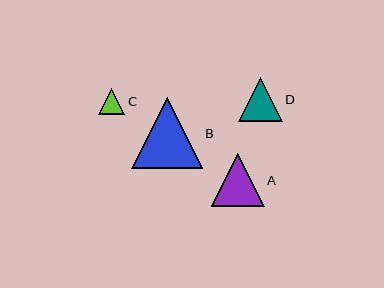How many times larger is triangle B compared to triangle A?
Triangle B is approximately 1.3 times the size of triangle A.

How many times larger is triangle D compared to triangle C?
Triangle D is approximately 1.7 times the size of triangle C.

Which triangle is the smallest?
Triangle C is the smallest with a size of approximately 26 pixels.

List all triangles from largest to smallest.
From largest to smallest: B, A, D, C.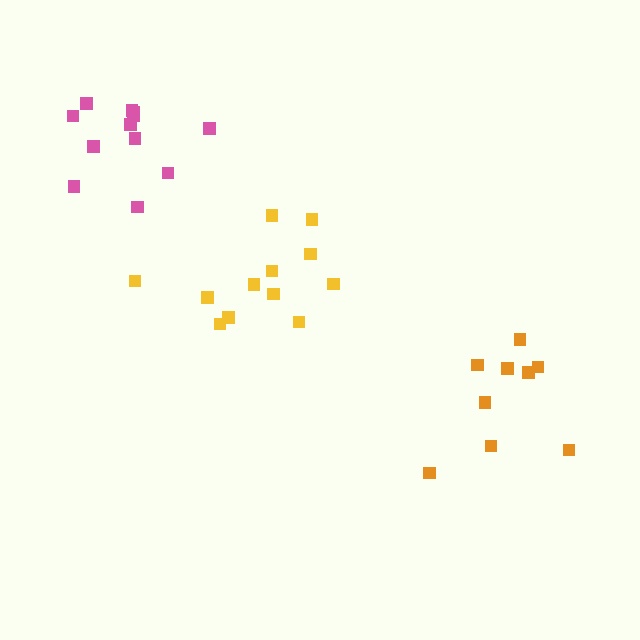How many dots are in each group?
Group 1: 12 dots, Group 2: 12 dots, Group 3: 9 dots (33 total).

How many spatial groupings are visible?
There are 3 spatial groupings.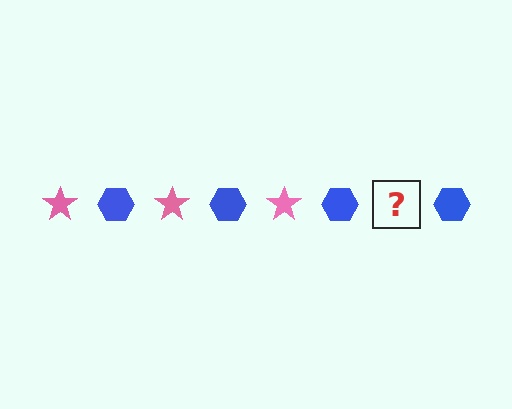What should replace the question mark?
The question mark should be replaced with a pink star.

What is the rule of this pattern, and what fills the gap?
The rule is that the pattern alternates between pink star and blue hexagon. The gap should be filled with a pink star.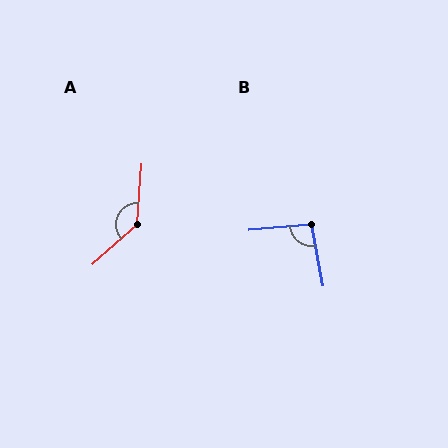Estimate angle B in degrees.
Approximately 96 degrees.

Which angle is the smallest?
B, at approximately 96 degrees.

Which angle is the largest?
A, at approximately 136 degrees.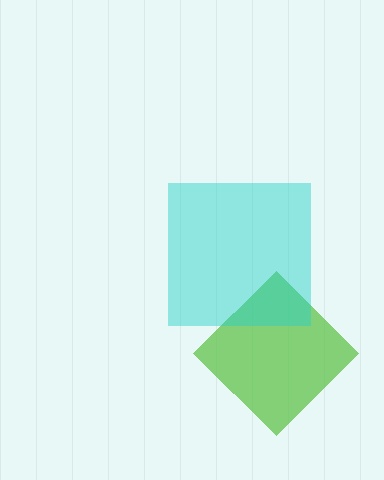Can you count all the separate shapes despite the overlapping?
Yes, there are 2 separate shapes.